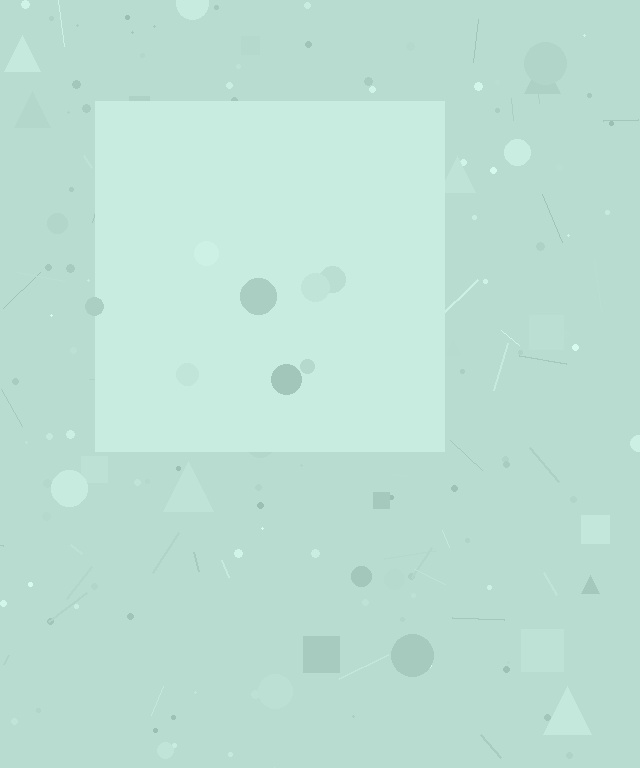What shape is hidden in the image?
A square is hidden in the image.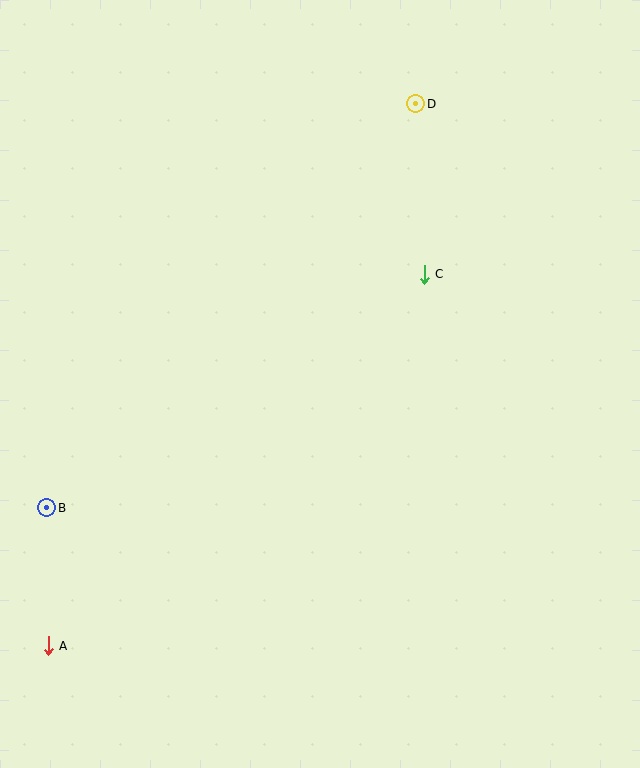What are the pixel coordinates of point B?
Point B is at (47, 508).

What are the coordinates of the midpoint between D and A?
The midpoint between D and A is at (232, 375).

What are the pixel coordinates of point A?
Point A is at (48, 646).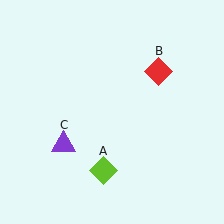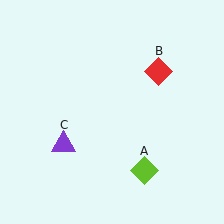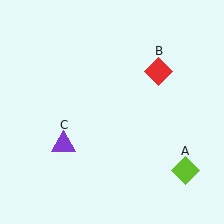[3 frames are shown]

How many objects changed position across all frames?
1 object changed position: lime diamond (object A).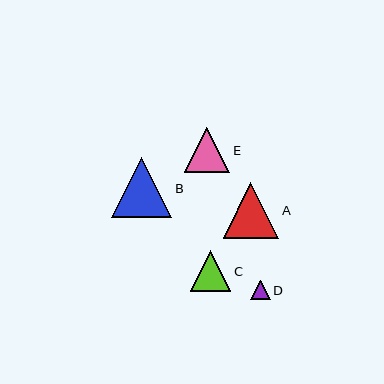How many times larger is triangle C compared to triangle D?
Triangle C is approximately 2.0 times the size of triangle D.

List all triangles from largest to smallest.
From largest to smallest: B, A, E, C, D.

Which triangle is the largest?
Triangle B is the largest with a size of approximately 60 pixels.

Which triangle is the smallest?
Triangle D is the smallest with a size of approximately 20 pixels.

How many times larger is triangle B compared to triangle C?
Triangle B is approximately 1.5 times the size of triangle C.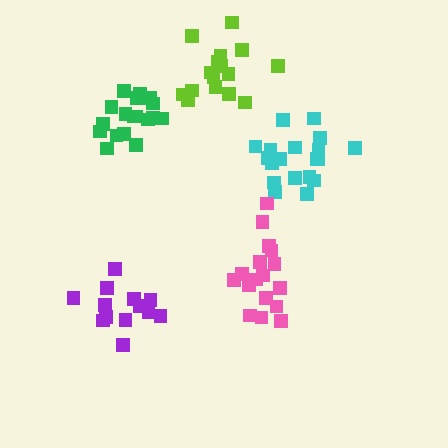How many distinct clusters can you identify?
There are 5 distinct clusters.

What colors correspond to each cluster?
The clusters are colored: cyan, green, lime, pink, purple.